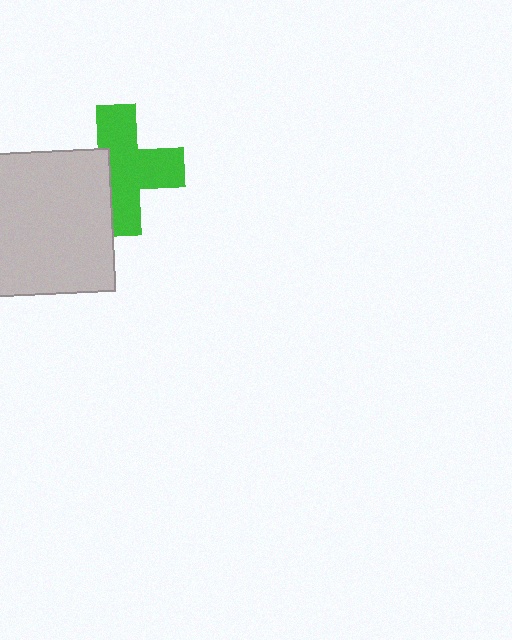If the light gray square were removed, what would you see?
You would see the complete green cross.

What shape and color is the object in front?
The object in front is a light gray square.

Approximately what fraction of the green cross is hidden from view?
Roughly 32% of the green cross is hidden behind the light gray square.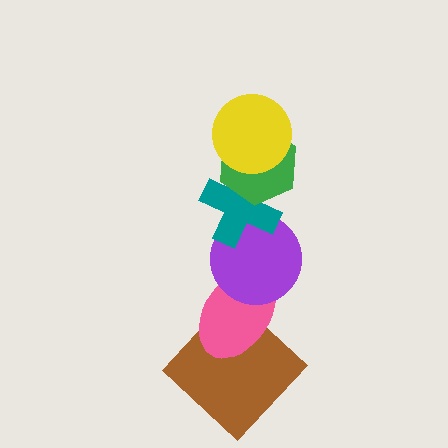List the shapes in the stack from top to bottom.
From top to bottom: the yellow circle, the green hexagon, the teal cross, the purple circle, the pink ellipse, the brown diamond.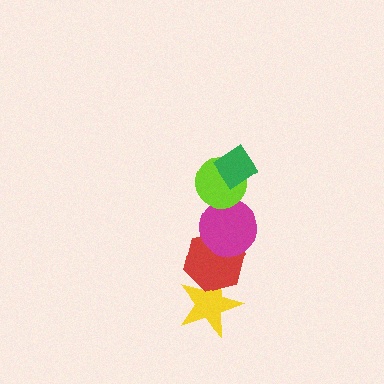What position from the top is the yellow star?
The yellow star is 5th from the top.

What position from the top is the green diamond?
The green diamond is 1st from the top.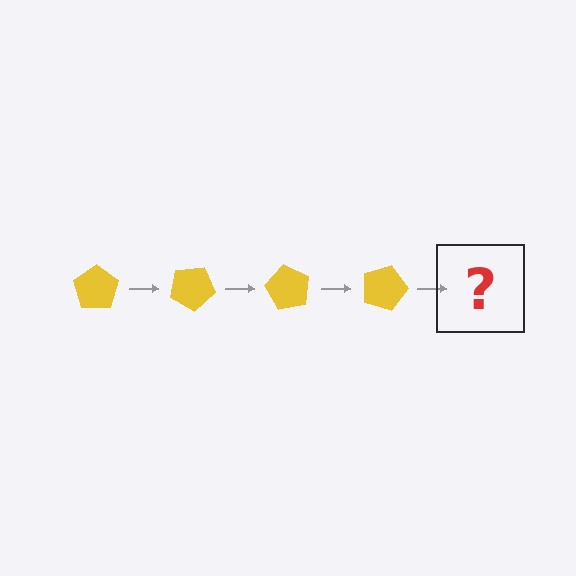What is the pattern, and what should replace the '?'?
The pattern is that the pentagon rotates 30 degrees each step. The '?' should be a yellow pentagon rotated 120 degrees.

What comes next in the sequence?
The next element should be a yellow pentagon rotated 120 degrees.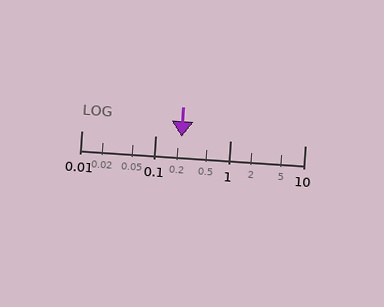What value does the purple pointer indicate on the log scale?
The pointer indicates approximately 0.22.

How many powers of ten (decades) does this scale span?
The scale spans 3 decades, from 0.01 to 10.